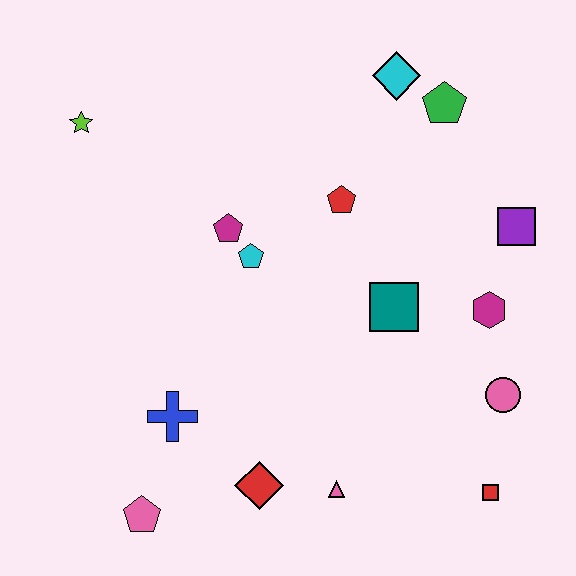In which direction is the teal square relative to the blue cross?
The teal square is to the right of the blue cross.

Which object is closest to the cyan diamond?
The green pentagon is closest to the cyan diamond.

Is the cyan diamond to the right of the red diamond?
Yes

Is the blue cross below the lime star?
Yes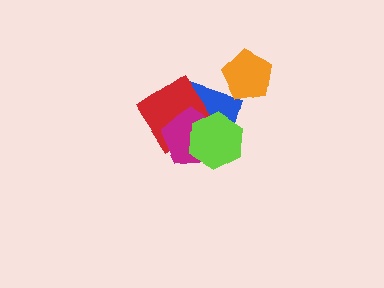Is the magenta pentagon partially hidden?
Yes, it is partially covered by another shape.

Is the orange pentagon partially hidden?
No, no other shape covers it.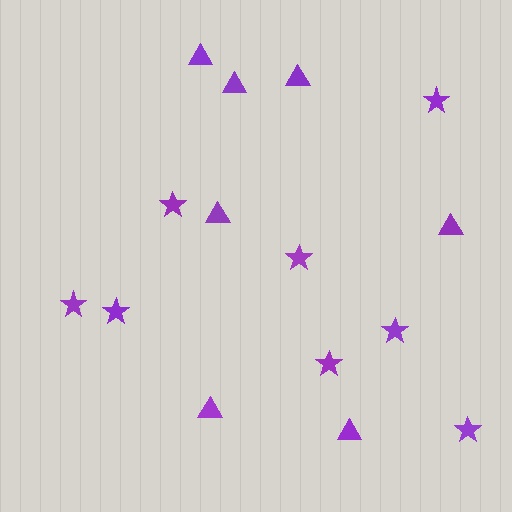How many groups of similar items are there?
There are 2 groups: one group of stars (8) and one group of triangles (7).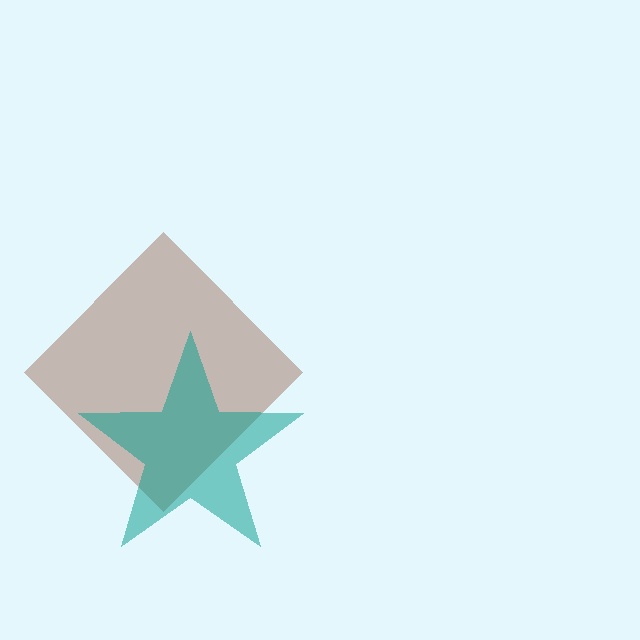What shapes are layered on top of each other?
The layered shapes are: a brown diamond, a teal star.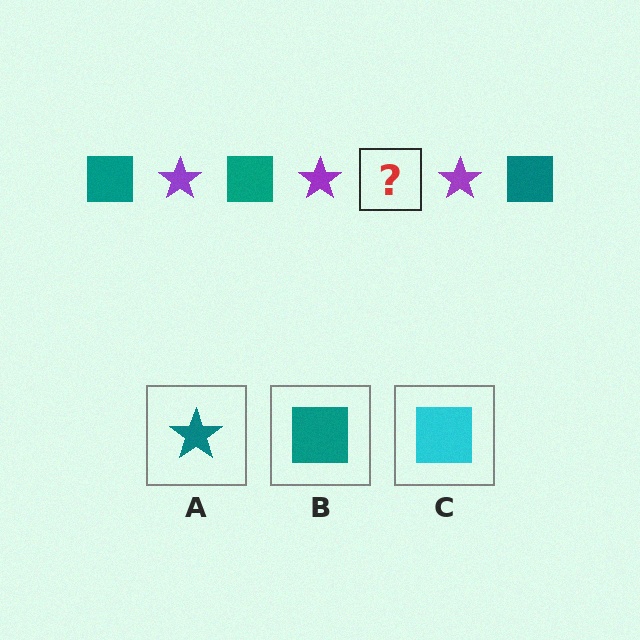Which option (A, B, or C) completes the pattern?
B.